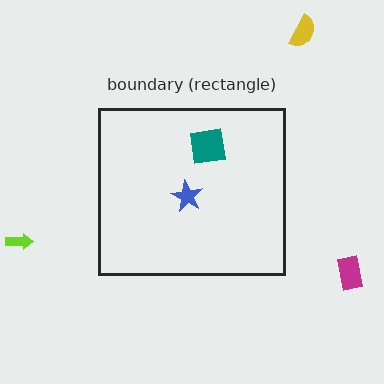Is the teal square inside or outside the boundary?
Inside.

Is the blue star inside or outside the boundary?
Inside.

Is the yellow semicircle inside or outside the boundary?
Outside.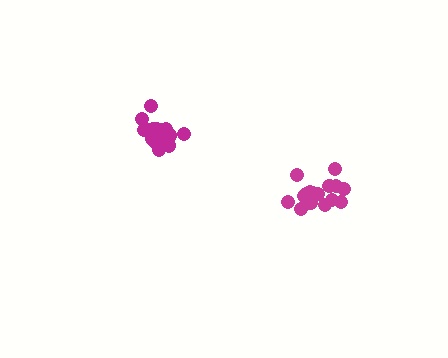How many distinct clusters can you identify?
There are 2 distinct clusters.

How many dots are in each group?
Group 1: 17 dots, Group 2: 19 dots (36 total).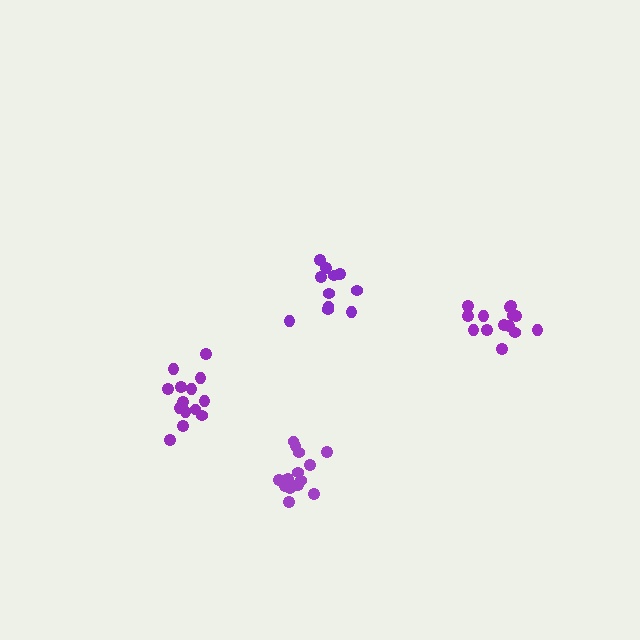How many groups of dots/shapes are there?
There are 4 groups.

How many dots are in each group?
Group 1: 11 dots, Group 2: 14 dots, Group 3: 14 dots, Group 4: 14 dots (53 total).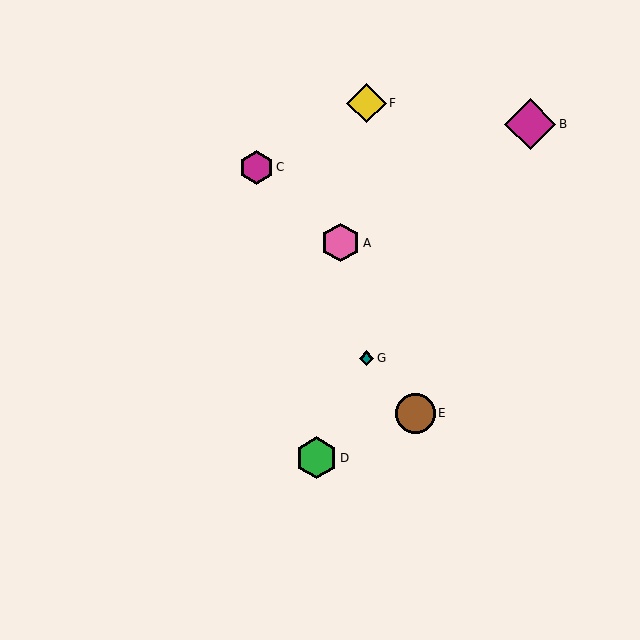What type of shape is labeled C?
Shape C is a magenta hexagon.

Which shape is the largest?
The magenta diamond (labeled B) is the largest.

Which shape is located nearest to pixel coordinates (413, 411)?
The brown circle (labeled E) at (415, 413) is nearest to that location.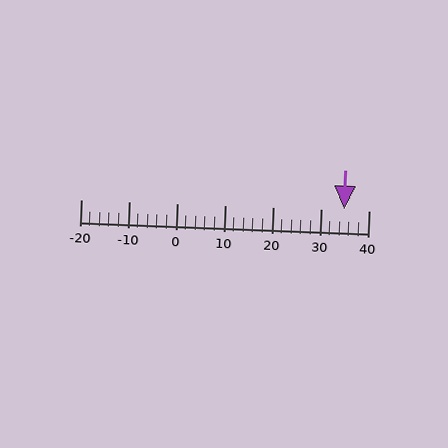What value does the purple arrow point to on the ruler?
The purple arrow points to approximately 35.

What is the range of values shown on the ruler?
The ruler shows values from -20 to 40.